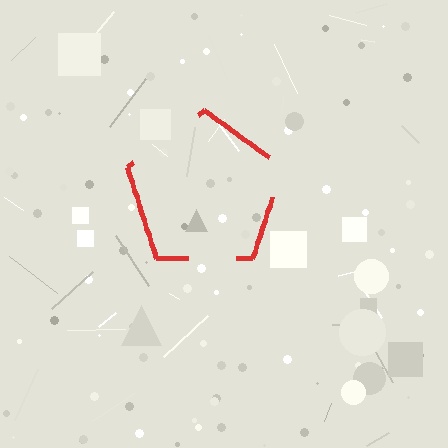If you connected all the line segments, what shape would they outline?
They would outline a pentagon.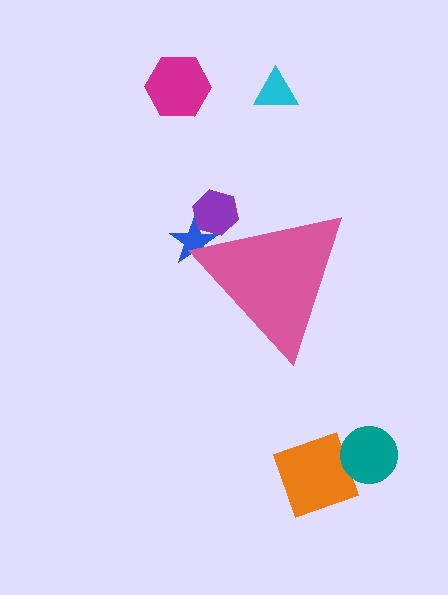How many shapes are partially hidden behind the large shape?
2 shapes are partially hidden.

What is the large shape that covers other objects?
A pink triangle.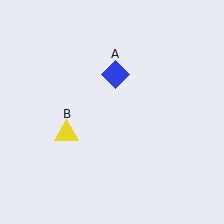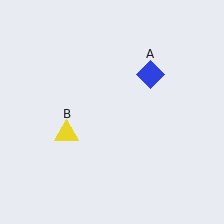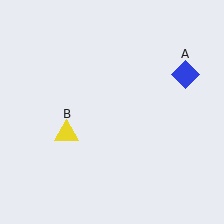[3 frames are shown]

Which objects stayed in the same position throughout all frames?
Yellow triangle (object B) remained stationary.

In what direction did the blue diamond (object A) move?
The blue diamond (object A) moved right.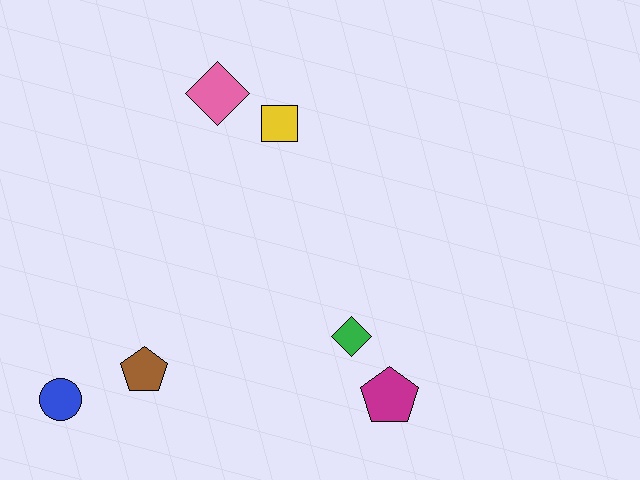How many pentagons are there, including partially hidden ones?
There are 2 pentagons.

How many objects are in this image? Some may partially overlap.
There are 6 objects.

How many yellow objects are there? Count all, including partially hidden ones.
There is 1 yellow object.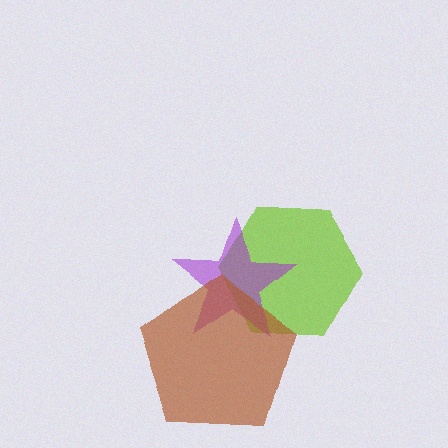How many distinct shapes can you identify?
There are 3 distinct shapes: a lime hexagon, a purple star, a brown pentagon.